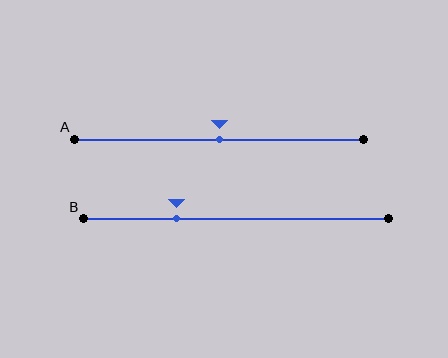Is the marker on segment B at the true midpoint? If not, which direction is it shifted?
No, the marker on segment B is shifted to the left by about 20% of the segment length.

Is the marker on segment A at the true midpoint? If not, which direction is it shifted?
Yes, the marker on segment A is at the true midpoint.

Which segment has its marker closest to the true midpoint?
Segment A has its marker closest to the true midpoint.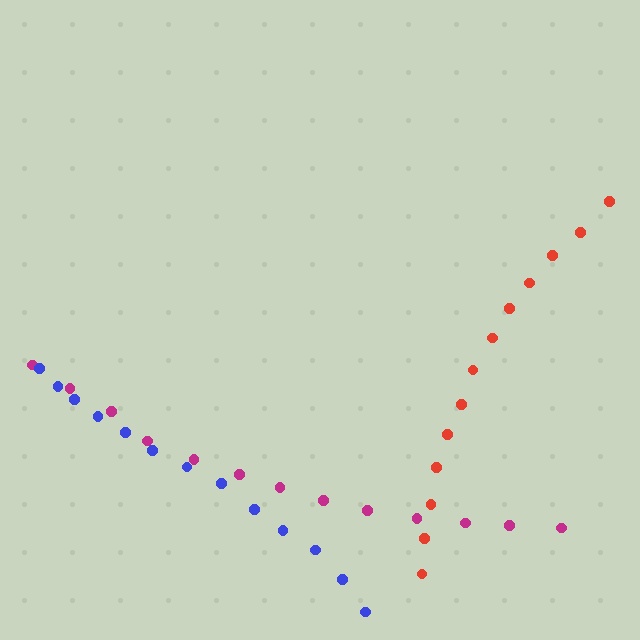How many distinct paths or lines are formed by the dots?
There are 3 distinct paths.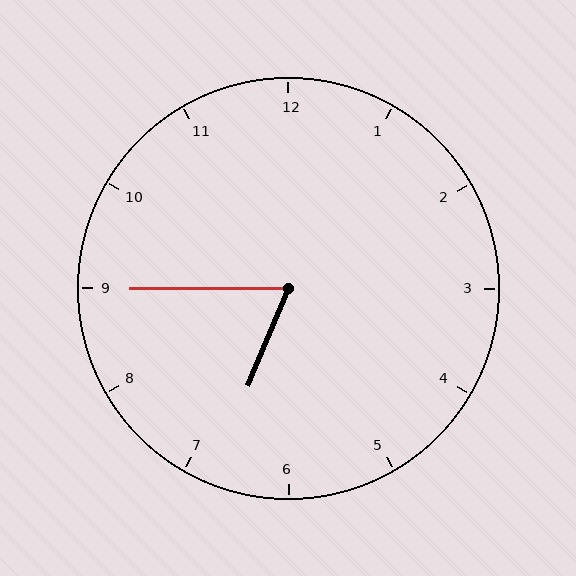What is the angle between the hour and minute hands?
Approximately 68 degrees.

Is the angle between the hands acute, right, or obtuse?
It is acute.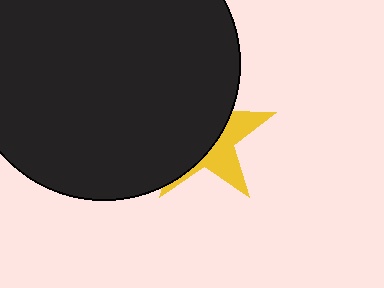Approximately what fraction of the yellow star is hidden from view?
Roughly 63% of the yellow star is hidden behind the black circle.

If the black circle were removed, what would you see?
You would see the complete yellow star.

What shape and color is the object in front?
The object in front is a black circle.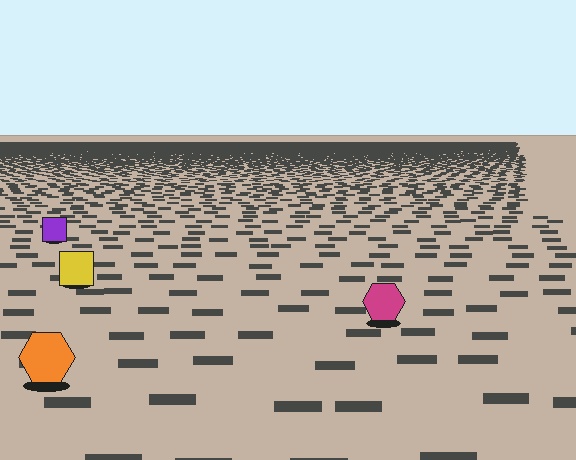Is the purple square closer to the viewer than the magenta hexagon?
No. The magenta hexagon is closer — you can tell from the texture gradient: the ground texture is coarser near it.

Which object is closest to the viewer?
The orange hexagon is closest. The texture marks near it are larger and more spread out.